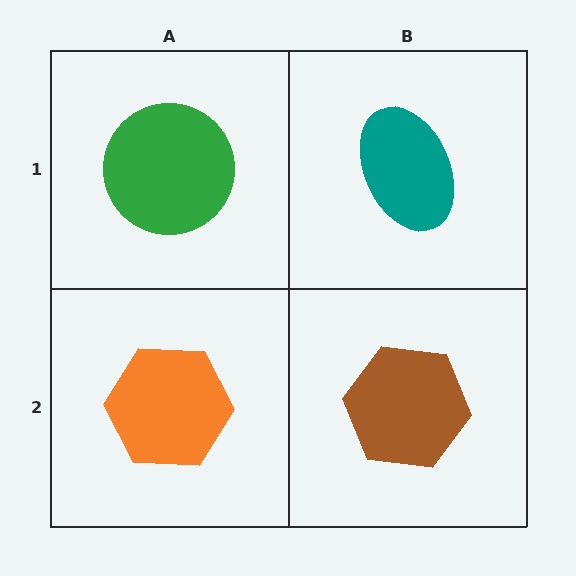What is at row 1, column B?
A teal ellipse.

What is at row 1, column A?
A green circle.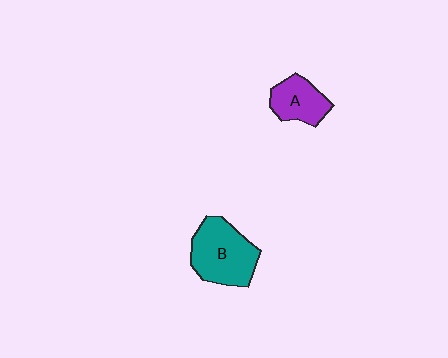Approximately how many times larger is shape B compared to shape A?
Approximately 1.6 times.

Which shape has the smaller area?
Shape A (purple).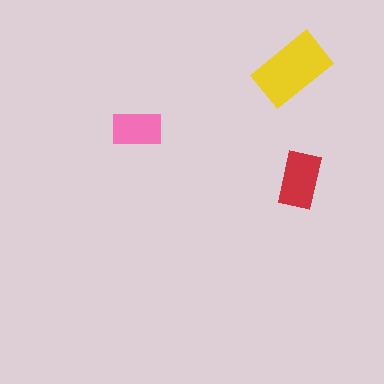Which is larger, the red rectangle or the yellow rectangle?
The yellow one.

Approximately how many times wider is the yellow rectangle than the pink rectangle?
About 1.5 times wider.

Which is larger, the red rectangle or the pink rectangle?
The red one.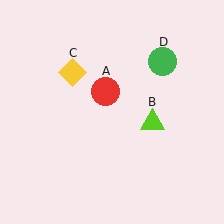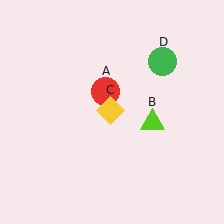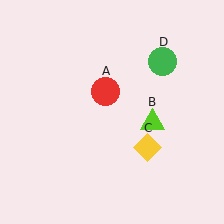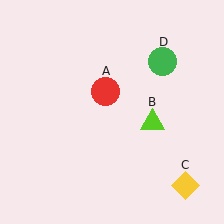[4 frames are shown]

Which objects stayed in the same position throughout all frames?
Red circle (object A) and lime triangle (object B) and green circle (object D) remained stationary.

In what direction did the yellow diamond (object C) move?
The yellow diamond (object C) moved down and to the right.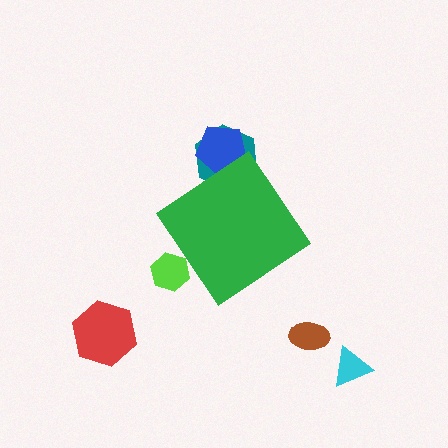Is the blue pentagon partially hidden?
Yes, the blue pentagon is partially hidden behind the green diamond.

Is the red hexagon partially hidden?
No, the red hexagon is fully visible.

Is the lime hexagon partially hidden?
Yes, the lime hexagon is partially hidden behind the green diamond.